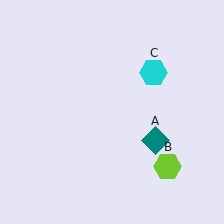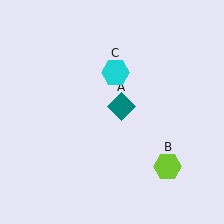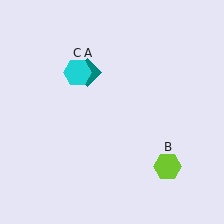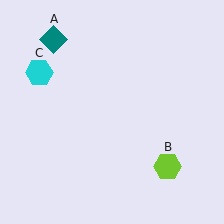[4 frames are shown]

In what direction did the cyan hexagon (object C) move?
The cyan hexagon (object C) moved left.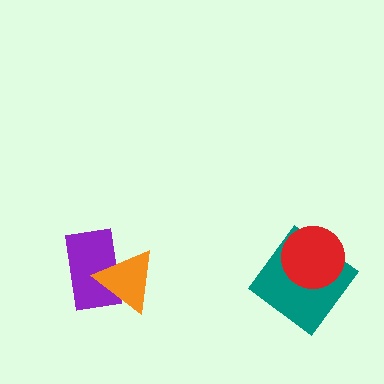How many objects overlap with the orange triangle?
1 object overlaps with the orange triangle.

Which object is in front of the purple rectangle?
The orange triangle is in front of the purple rectangle.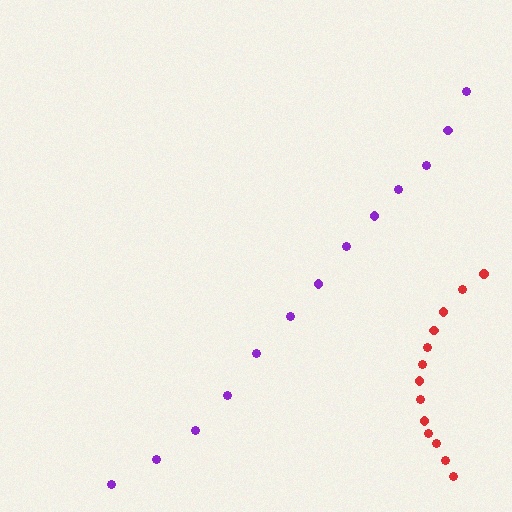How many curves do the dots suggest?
There are 2 distinct paths.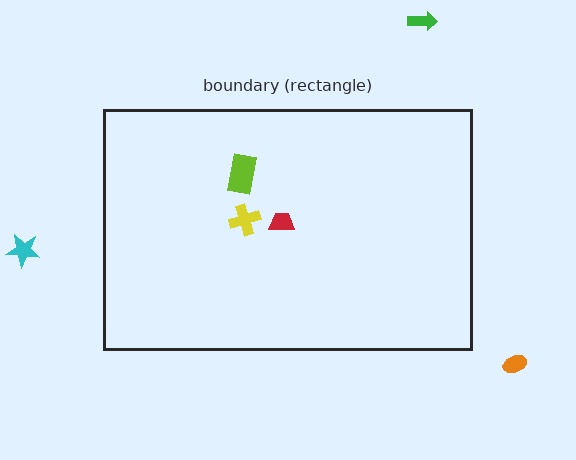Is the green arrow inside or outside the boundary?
Outside.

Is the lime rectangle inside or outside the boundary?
Inside.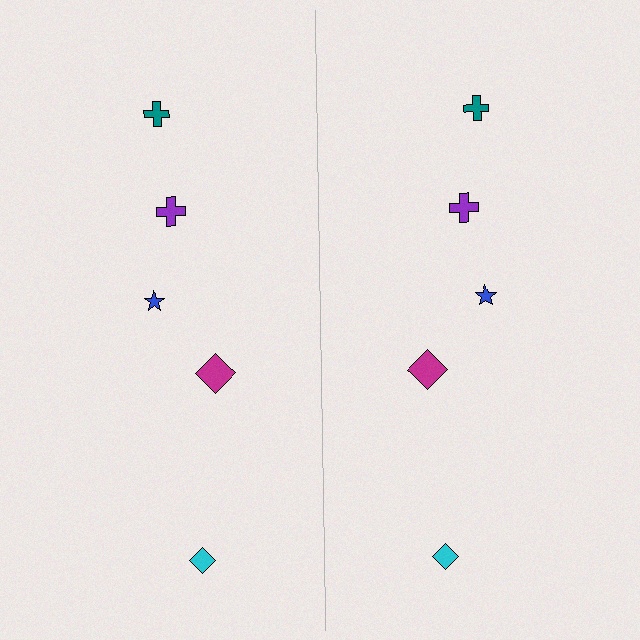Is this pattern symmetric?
Yes, this pattern has bilateral (reflection) symmetry.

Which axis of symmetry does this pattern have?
The pattern has a vertical axis of symmetry running through the center of the image.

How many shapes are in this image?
There are 10 shapes in this image.